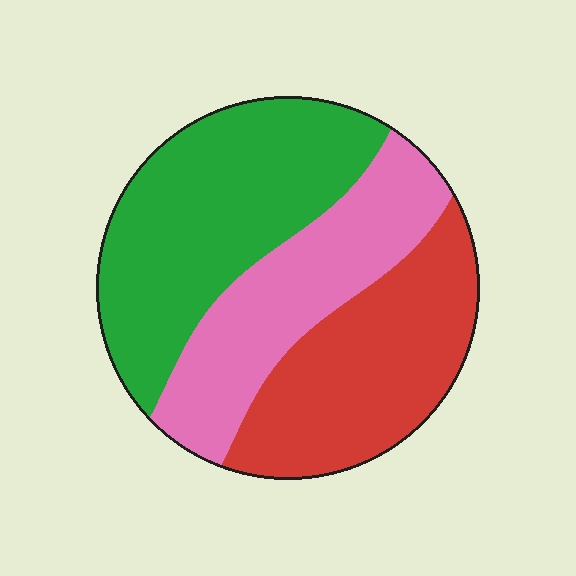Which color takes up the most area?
Green, at roughly 40%.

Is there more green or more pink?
Green.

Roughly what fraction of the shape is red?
Red covers 32% of the shape.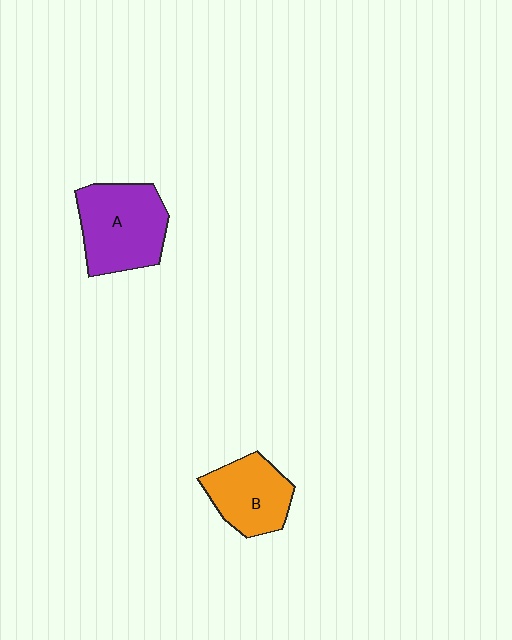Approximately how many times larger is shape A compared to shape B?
Approximately 1.3 times.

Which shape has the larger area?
Shape A (purple).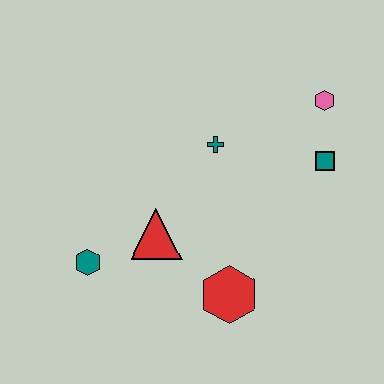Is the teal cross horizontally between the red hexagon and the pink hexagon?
No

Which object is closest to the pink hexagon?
The teal square is closest to the pink hexagon.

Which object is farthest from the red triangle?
The pink hexagon is farthest from the red triangle.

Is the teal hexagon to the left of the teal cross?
Yes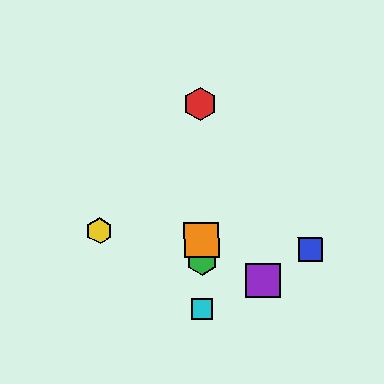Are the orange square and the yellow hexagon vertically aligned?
No, the orange square is at x≈202 and the yellow hexagon is at x≈100.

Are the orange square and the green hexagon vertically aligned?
Yes, both are at x≈202.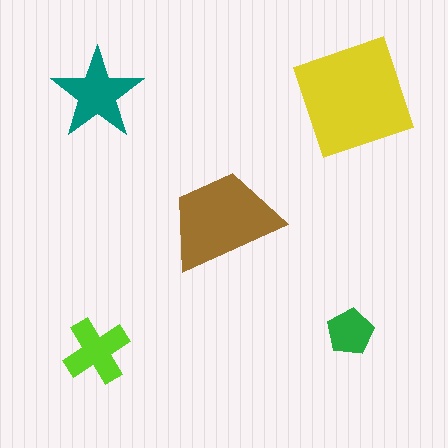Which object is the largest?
The yellow square.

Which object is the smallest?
The green pentagon.